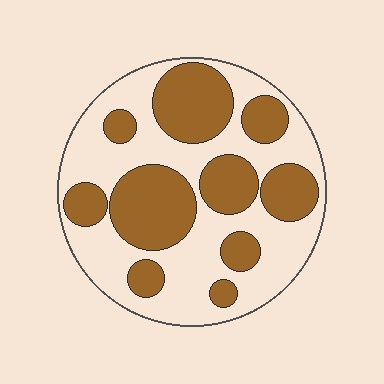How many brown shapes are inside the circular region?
10.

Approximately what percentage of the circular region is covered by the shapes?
Approximately 45%.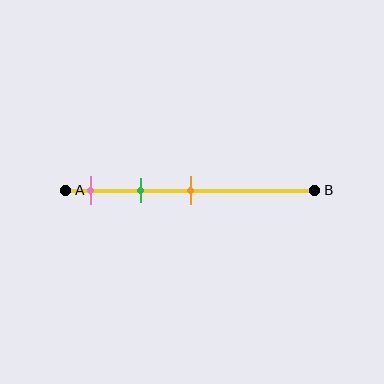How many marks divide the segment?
There are 3 marks dividing the segment.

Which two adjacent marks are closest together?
The pink and green marks are the closest adjacent pair.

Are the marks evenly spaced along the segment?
Yes, the marks are approximately evenly spaced.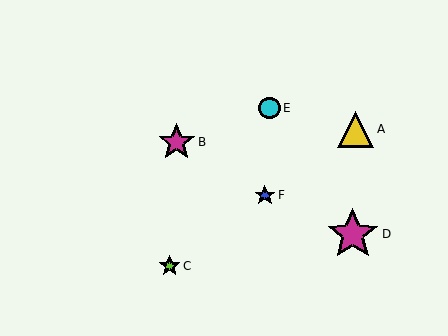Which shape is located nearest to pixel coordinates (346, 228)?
The magenta star (labeled D) at (353, 234) is nearest to that location.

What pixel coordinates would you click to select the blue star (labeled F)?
Click at (265, 195) to select the blue star F.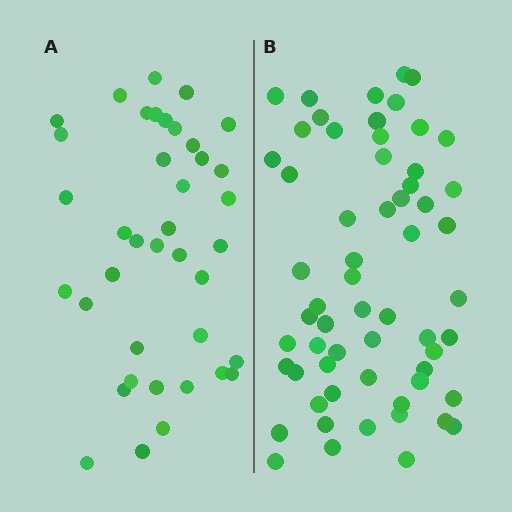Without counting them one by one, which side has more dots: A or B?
Region B (the right region) has more dots.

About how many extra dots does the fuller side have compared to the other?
Region B has approximately 20 more dots than region A.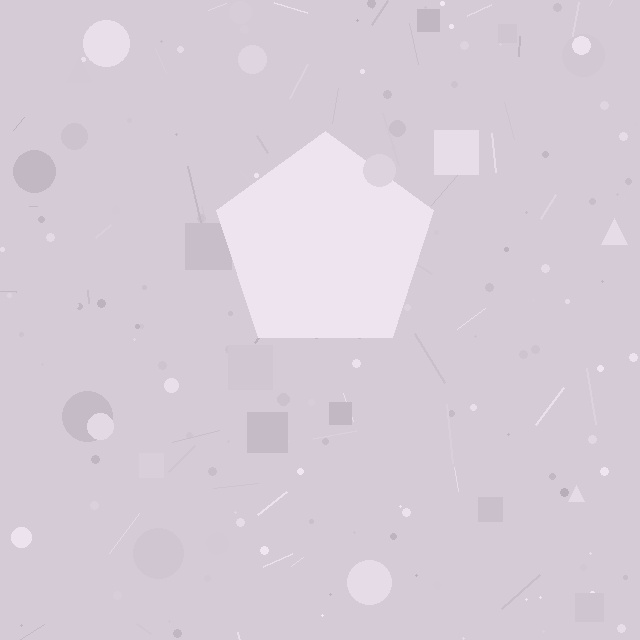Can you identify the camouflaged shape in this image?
The camouflaged shape is a pentagon.